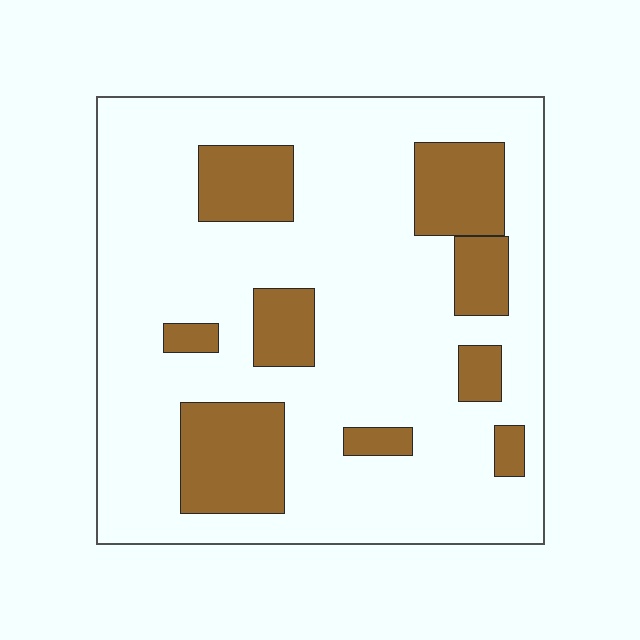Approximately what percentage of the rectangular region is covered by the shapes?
Approximately 20%.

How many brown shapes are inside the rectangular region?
9.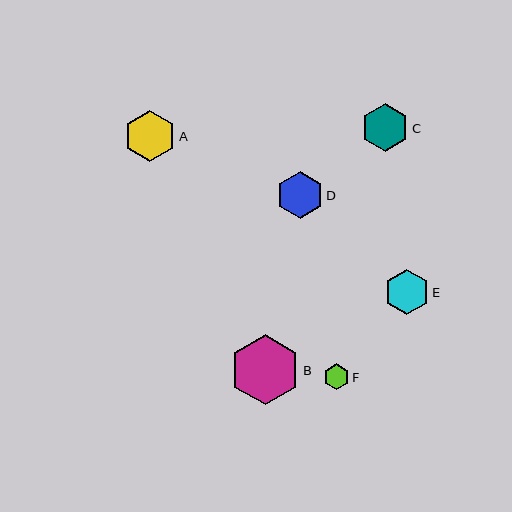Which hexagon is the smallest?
Hexagon F is the smallest with a size of approximately 26 pixels.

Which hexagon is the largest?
Hexagon B is the largest with a size of approximately 70 pixels.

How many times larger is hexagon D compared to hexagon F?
Hexagon D is approximately 1.8 times the size of hexagon F.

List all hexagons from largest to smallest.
From largest to smallest: B, A, C, D, E, F.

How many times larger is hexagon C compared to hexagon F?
Hexagon C is approximately 1.8 times the size of hexagon F.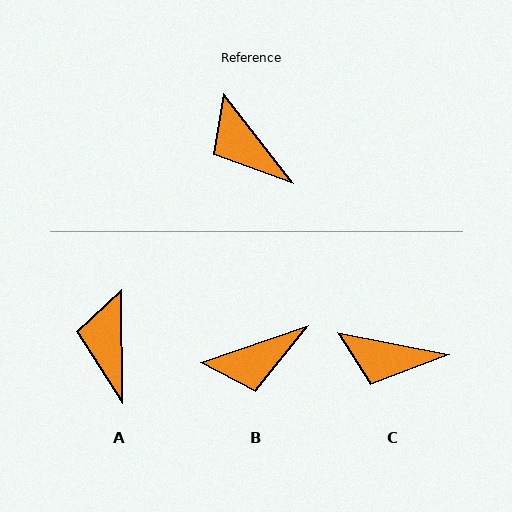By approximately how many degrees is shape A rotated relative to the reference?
Approximately 38 degrees clockwise.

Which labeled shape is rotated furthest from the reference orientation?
B, about 71 degrees away.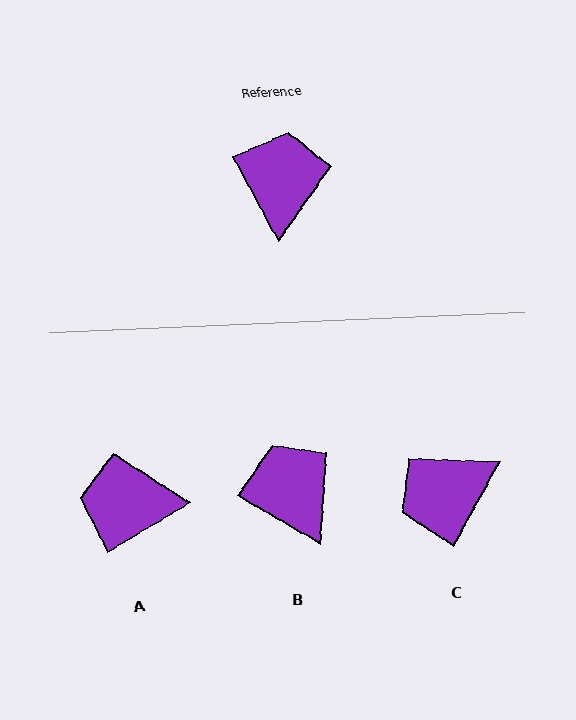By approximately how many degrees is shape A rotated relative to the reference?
Approximately 92 degrees counter-clockwise.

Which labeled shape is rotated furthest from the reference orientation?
C, about 123 degrees away.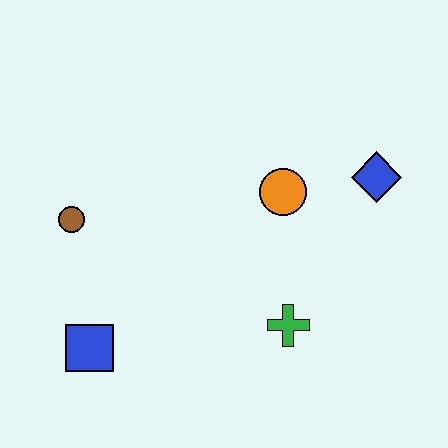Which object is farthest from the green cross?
The brown circle is farthest from the green cross.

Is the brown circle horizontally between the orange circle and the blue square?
No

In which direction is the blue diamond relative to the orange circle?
The blue diamond is to the right of the orange circle.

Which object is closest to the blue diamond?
The orange circle is closest to the blue diamond.